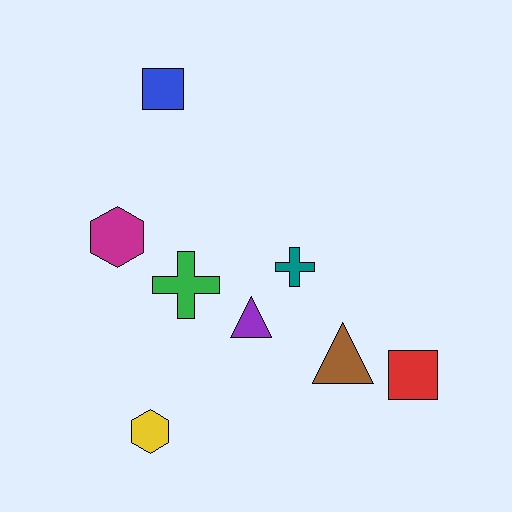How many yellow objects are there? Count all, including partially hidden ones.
There is 1 yellow object.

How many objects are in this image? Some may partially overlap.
There are 8 objects.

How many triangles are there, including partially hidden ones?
There are 2 triangles.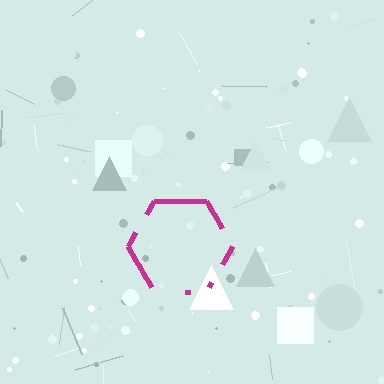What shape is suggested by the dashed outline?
The dashed outline suggests a hexagon.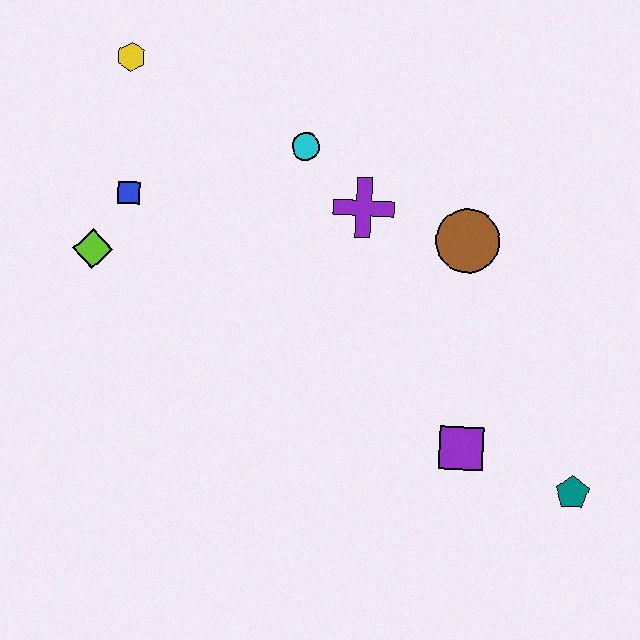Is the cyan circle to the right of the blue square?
Yes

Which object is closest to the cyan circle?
The purple cross is closest to the cyan circle.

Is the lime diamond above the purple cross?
No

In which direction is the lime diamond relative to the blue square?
The lime diamond is below the blue square.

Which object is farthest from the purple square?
The yellow hexagon is farthest from the purple square.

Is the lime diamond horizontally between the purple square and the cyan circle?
No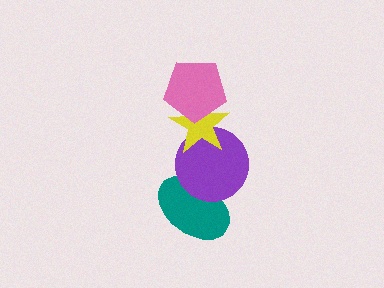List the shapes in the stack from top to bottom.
From top to bottom: the pink pentagon, the yellow star, the purple circle, the teal ellipse.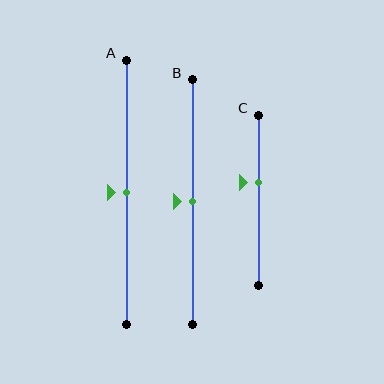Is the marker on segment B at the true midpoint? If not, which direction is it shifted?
Yes, the marker on segment B is at the true midpoint.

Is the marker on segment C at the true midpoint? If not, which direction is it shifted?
No, the marker on segment C is shifted upward by about 11% of the segment length.